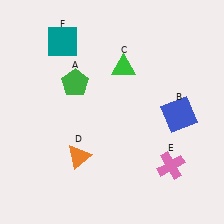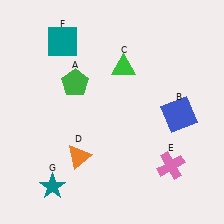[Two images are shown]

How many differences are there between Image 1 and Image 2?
There is 1 difference between the two images.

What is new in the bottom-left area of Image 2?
A teal star (G) was added in the bottom-left area of Image 2.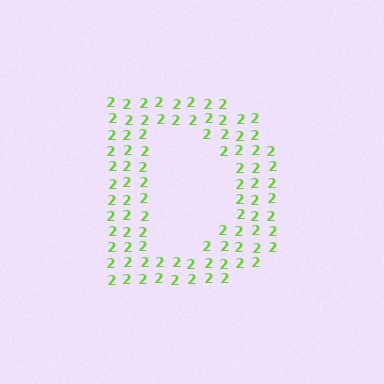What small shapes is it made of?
It is made of small digit 2's.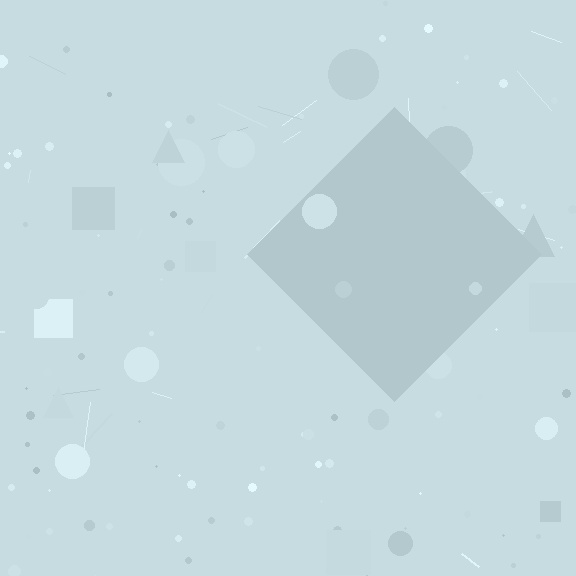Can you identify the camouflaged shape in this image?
The camouflaged shape is a diamond.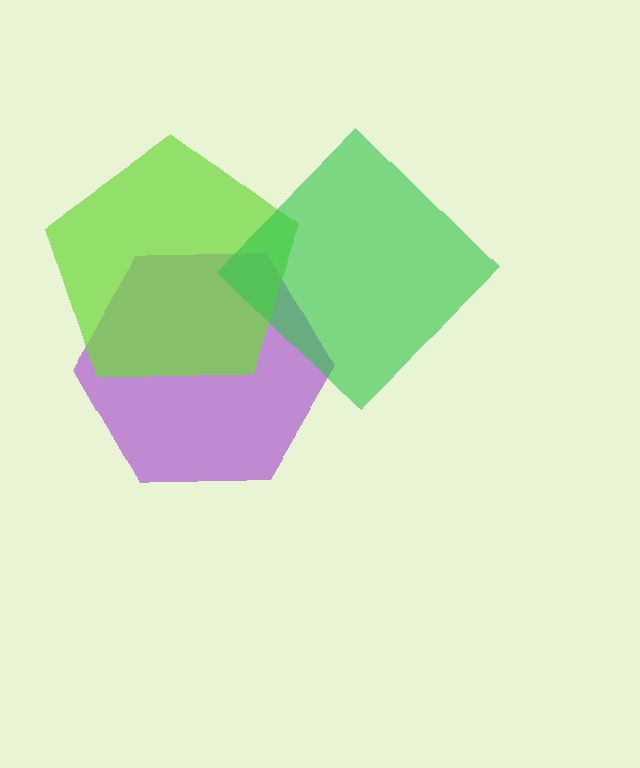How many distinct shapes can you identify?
There are 3 distinct shapes: a purple hexagon, a lime pentagon, a green diamond.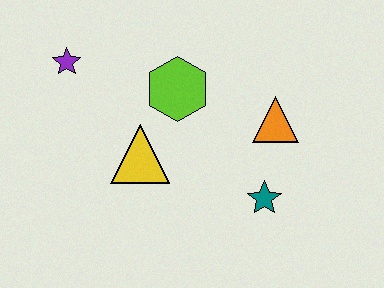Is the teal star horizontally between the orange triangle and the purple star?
Yes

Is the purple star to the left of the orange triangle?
Yes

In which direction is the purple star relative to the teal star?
The purple star is to the left of the teal star.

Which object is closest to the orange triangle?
The teal star is closest to the orange triangle.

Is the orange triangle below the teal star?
No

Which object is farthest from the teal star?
The purple star is farthest from the teal star.